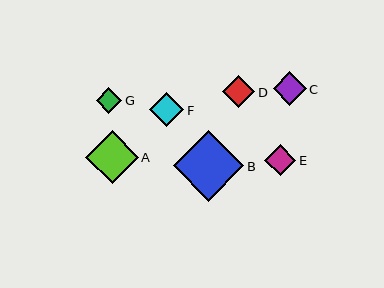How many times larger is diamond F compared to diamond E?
Diamond F is approximately 1.1 times the size of diamond E.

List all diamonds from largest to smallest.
From largest to smallest: B, A, F, C, D, E, G.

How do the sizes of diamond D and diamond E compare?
Diamond D and diamond E are approximately the same size.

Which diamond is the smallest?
Diamond G is the smallest with a size of approximately 25 pixels.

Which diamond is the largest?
Diamond B is the largest with a size of approximately 71 pixels.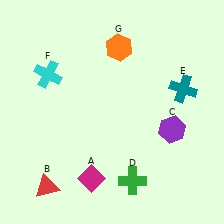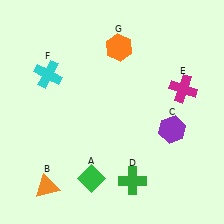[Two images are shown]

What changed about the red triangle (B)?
In Image 1, B is red. In Image 2, it changed to orange.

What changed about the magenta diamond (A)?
In Image 1, A is magenta. In Image 2, it changed to green.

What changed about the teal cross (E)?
In Image 1, E is teal. In Image 2, it changed to magenta.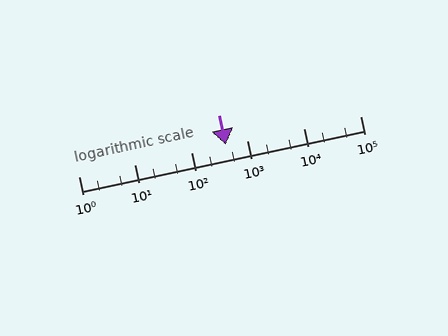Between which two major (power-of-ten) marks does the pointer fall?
The pointer is between 100 and 1000.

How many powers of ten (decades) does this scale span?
The scale spans 5 decades, from 1 to 100000.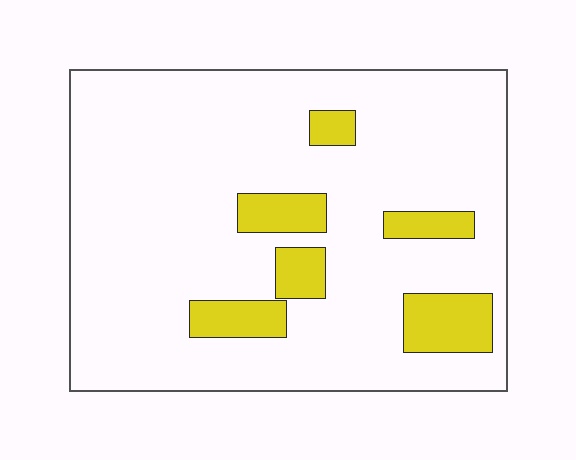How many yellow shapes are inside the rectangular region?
6.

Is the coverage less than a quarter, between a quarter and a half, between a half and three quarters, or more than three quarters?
Less than a quarter.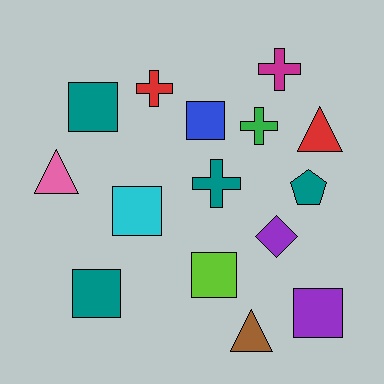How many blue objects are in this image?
There is 1 blue object.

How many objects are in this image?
There are 15 objects.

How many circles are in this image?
There are no circles.